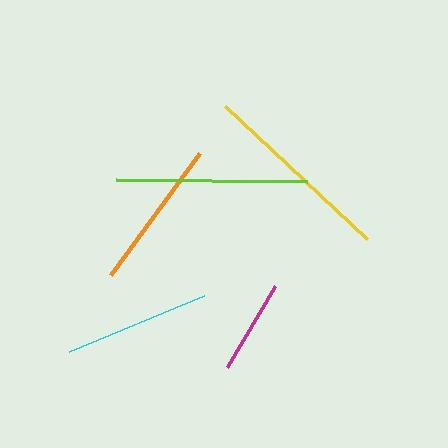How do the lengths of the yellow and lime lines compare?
The yellow and lime lines are approximately the same length.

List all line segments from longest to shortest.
From longest to shortest: yellow, lime, orange, cyan, magenta.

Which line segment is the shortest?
The magenta line is the shortest at approximately 94 pixels.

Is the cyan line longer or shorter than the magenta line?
The cyan line is longer than the magenta line.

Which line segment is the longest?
The yellow line is the longest at approximately 194 pixels.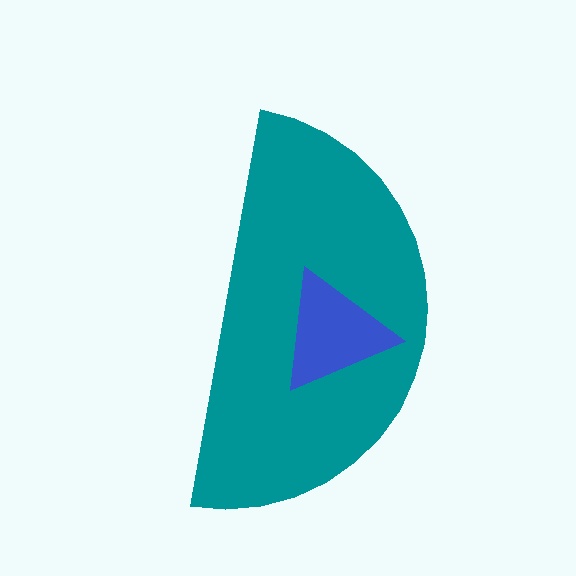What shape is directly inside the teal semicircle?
The blue triangle.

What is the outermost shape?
The teal semicircle.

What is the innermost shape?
The blue triangle.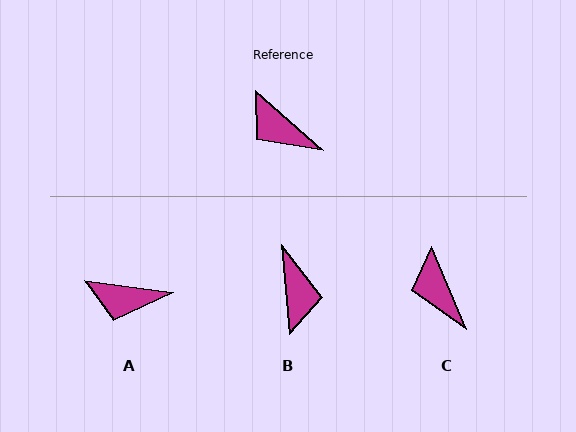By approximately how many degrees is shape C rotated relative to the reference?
Approximately 26 degrees clockwise.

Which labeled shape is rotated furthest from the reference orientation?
B, about 137 degrees away.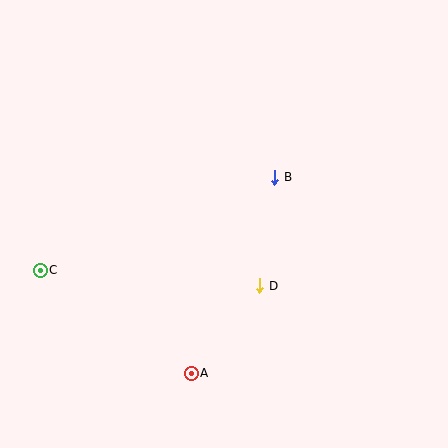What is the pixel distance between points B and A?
The distance between B and A is 213 pixels.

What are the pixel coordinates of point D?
Point D is at (260, 286).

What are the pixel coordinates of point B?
Point B is at (275, 177).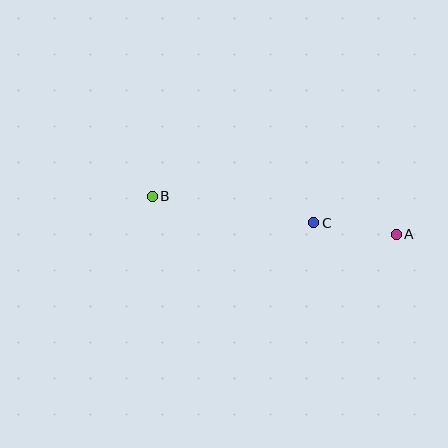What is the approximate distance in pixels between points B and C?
The distance between B and C is approximately 164 pixels.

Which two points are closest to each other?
Points A and C are closest to each other.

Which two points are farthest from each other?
Points A and B are farthest from each other.